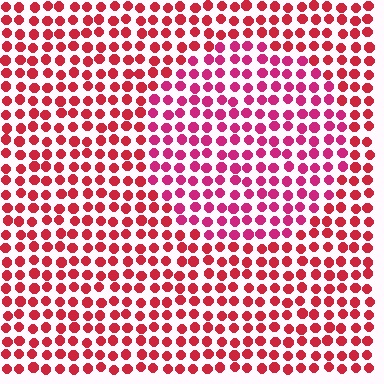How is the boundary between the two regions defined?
The boundary is defined purely by a slight shift in hue (about 23 degrees). Spacing, size, and orientation are identical on both sides.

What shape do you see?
I see a circle.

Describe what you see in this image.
The image is filled with small red elements in a uniform arrangement. A circle-shaped region is visible where the elements are tinted to a slightly different hue, forming a subtle color boundary.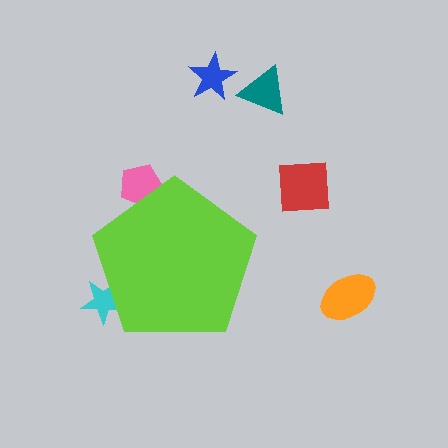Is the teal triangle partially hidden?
No, the teal triangle is fully visible.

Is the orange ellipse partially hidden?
No, the orange ellipse is fully visible.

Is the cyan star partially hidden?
Yes, the cyan star is partially hidden behind the lime pentagon.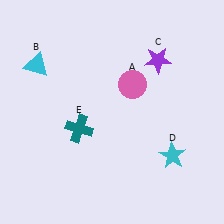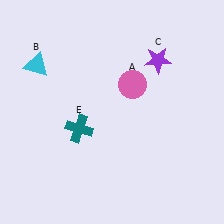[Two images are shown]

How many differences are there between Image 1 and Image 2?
There is 1 difference between the two images.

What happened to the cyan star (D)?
The cyan star (D) was removed in Image 2. It was in the bottom-right area of Image 1.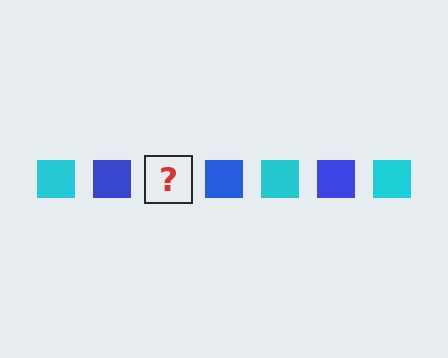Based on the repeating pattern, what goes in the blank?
The blank should be a cyan square.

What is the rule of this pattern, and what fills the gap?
The rule is that the pattern cycles through cyan, blue squares. The gap should be filled with a cyan square.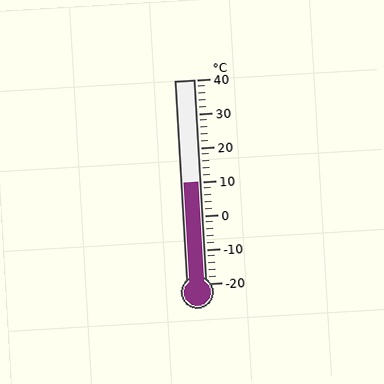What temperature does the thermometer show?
The thermometer shows approximately 10°C.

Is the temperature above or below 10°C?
The temperature is at 10°C.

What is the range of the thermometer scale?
The thermometer scale ranges from -20°C to 40°C.